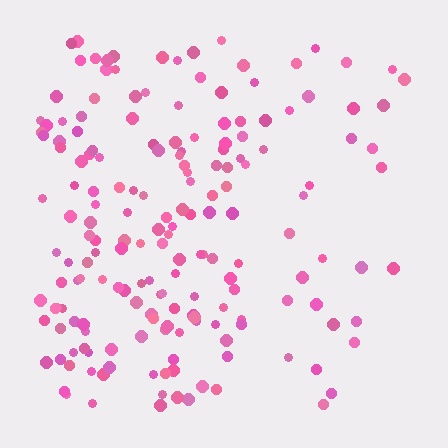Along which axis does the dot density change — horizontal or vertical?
Horizontal.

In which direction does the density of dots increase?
From right to left, with the left side densest.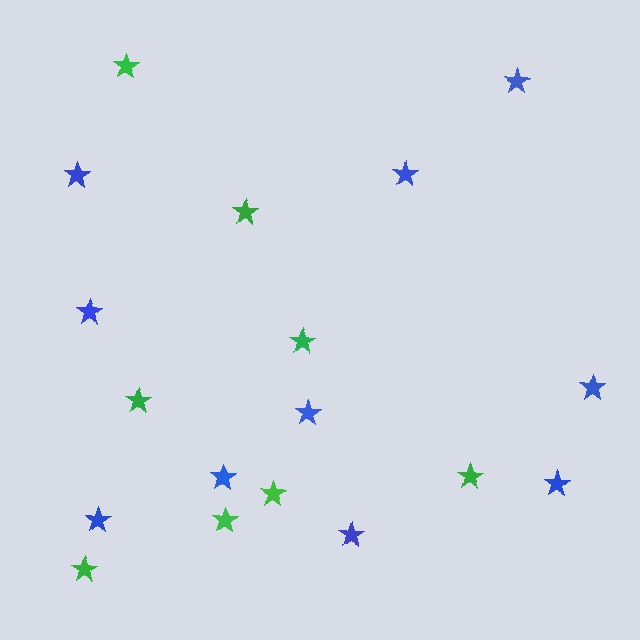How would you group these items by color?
There are 2 groups: one group of green stars (8) and one group of blue stars (10).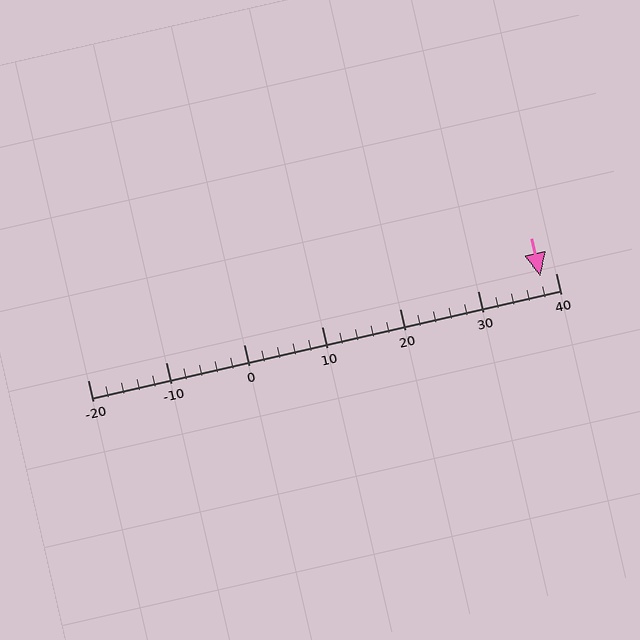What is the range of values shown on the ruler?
The ruler shows values from -20 to 40.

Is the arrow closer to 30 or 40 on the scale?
The arrow is closer to 40.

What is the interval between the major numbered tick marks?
The major tick marks are spaced 10 units apart.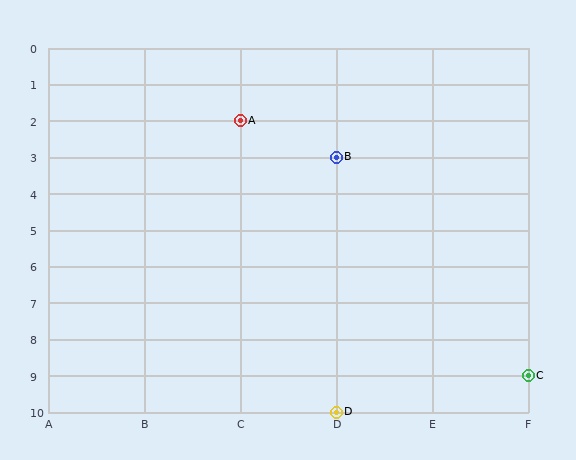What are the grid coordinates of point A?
Point A is at grid coordinates (C, 2).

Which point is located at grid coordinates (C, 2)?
Point A is at (C, 2).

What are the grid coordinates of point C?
Point C is at grid coordinates (F, 9).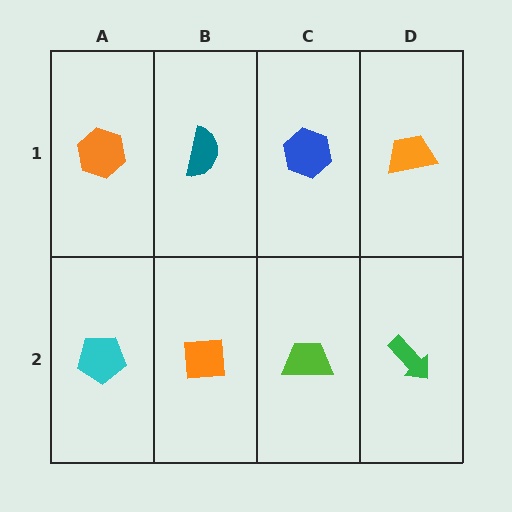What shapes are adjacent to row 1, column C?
A lime trapezoid (row 2, column C), a teal semicircle (row 1, column B), an orange trapezoid (row 1, column D).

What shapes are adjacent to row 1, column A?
A cyan pentagon (row 2, column A), a teal semicircle (row 1, column B).